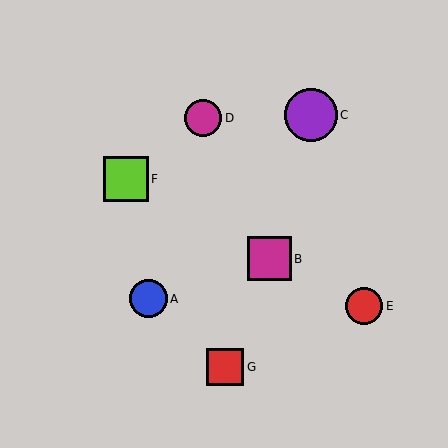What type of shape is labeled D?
Shape D is a magenta circle.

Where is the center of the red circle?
The center of the red circle is at (364, 306).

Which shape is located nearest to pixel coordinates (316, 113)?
The purple circle (labeled C) at (311, 115) is nearest to that location.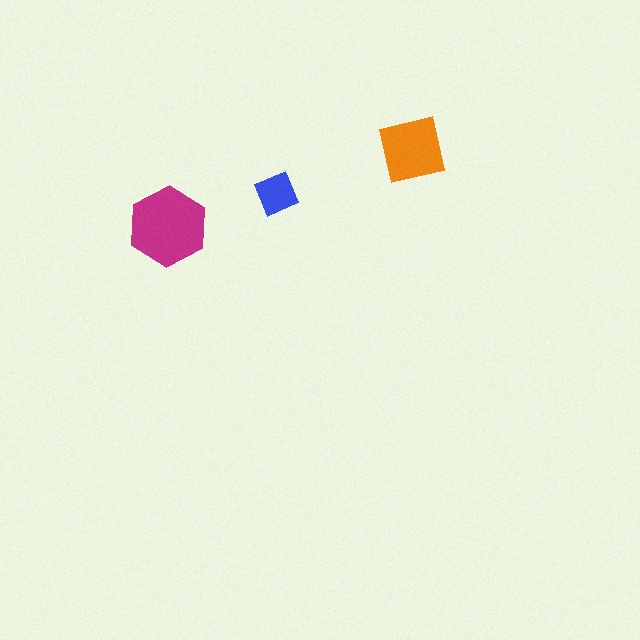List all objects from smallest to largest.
The blue diamond, the orange square, the magenta hexagon.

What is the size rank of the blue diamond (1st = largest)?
3rd.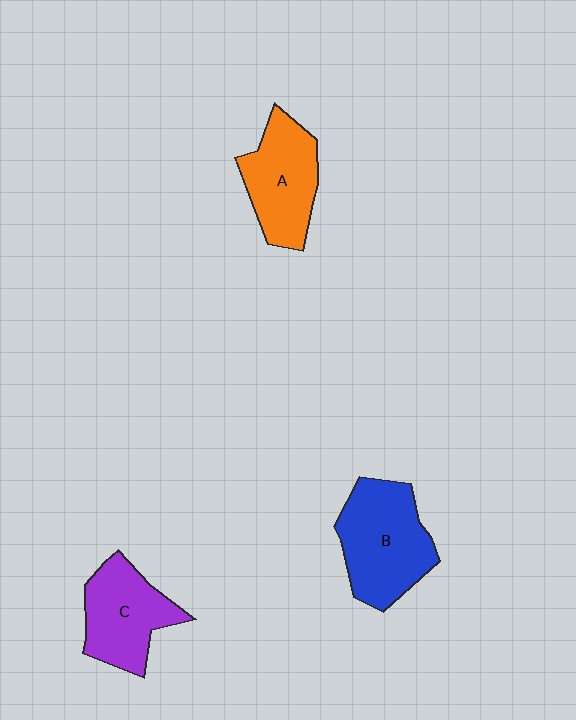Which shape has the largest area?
Shape B (blue).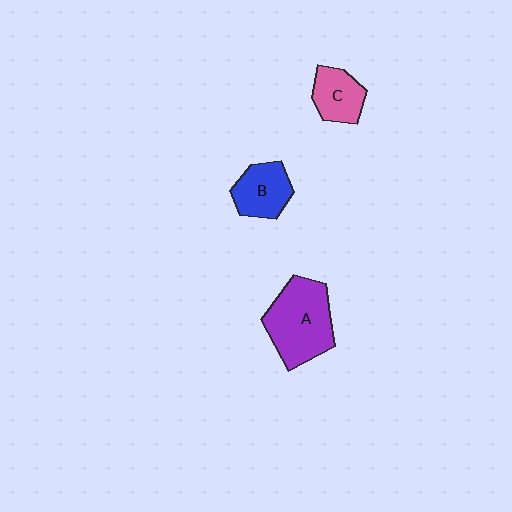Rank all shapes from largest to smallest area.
From largest to smallest: A (purple), B (blue), C (pink).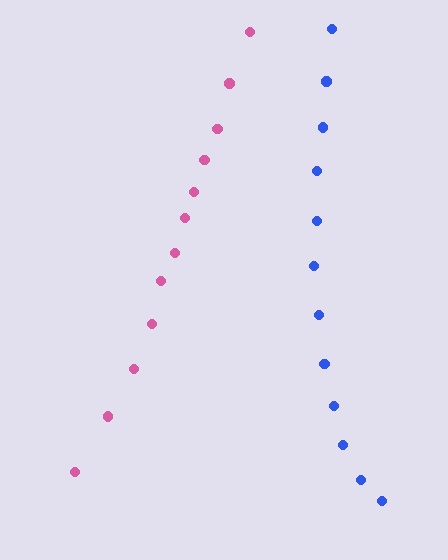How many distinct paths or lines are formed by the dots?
There are 2 distinct paths.